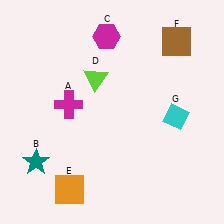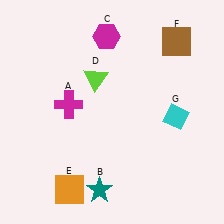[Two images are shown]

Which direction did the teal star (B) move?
The teal star (B) moved right.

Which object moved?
The teal star (B) moved right.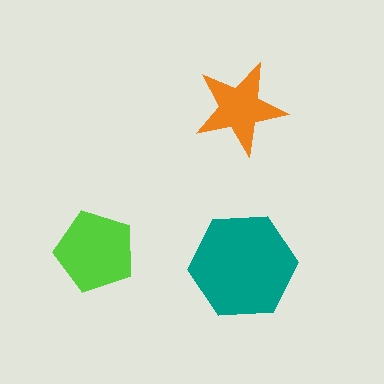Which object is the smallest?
The orange star.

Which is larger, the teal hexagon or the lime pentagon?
The teal hexagon.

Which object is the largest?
The teal hexagon.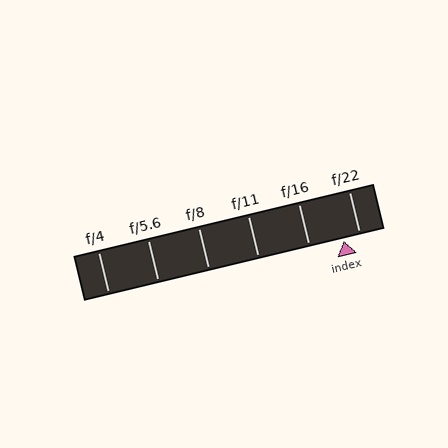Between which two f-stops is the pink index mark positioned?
The index mark is between f/16 and f/22.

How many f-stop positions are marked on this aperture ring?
There are 6 f-stop positions marked.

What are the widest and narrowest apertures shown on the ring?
The widest aperture shown is f/4 and the narrowest is f/22.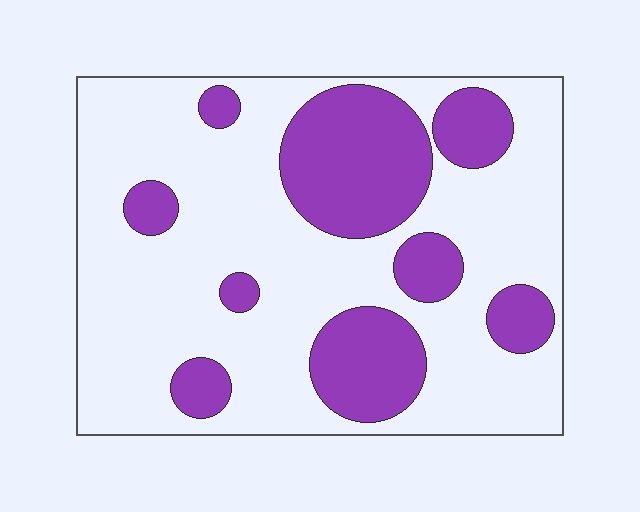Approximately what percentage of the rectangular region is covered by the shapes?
Approximately 30%.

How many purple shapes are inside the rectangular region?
9.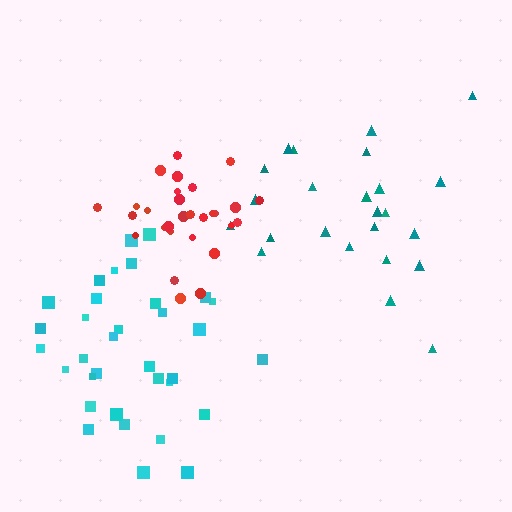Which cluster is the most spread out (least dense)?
Teal.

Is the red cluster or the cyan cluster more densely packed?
Red.